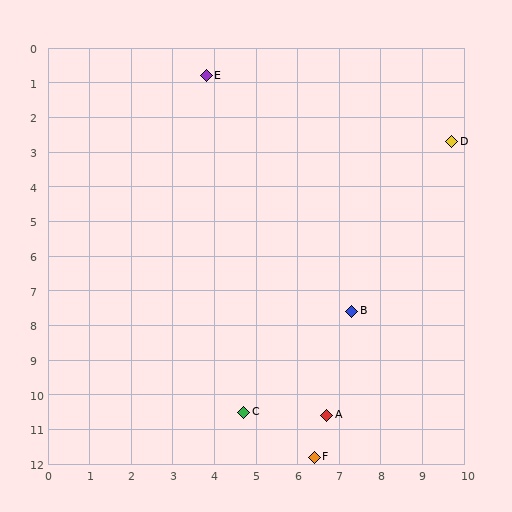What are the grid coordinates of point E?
Point E is at approximately (3.8, 0.8).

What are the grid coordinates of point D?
Point D is at approximately (9.7, 2.7).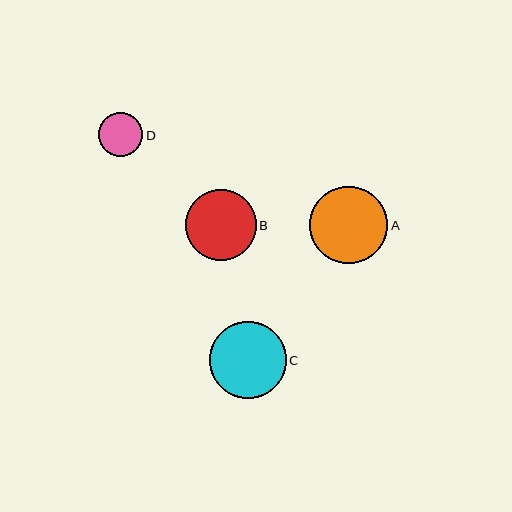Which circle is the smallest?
Circle D is the smallest with a size of approximately 44 pixels.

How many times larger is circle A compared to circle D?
Circle A is approximately 1.8 times the size of circle D.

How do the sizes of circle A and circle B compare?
Circle A and circle B are approximately the same size.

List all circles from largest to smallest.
From largest to smallest: A, C, B, D.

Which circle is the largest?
Circle A is the largest with a size of approximately 78 pixels.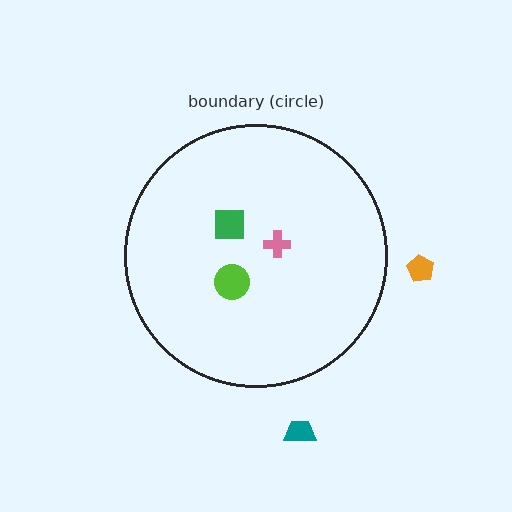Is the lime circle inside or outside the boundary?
Inside.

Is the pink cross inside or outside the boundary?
Inside.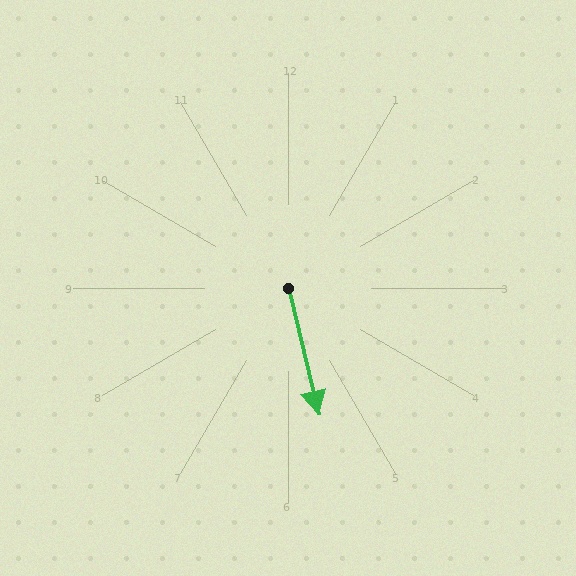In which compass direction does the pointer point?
South.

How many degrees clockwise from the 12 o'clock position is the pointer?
Approximately 166 degrees.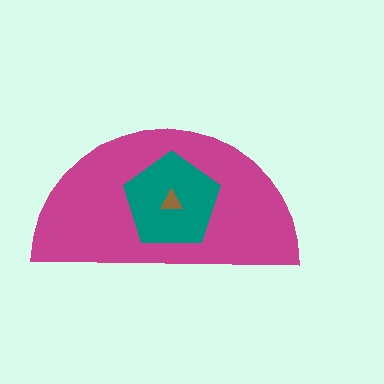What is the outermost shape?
The magenta semicircle.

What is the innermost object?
The brown triangle.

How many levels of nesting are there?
3.